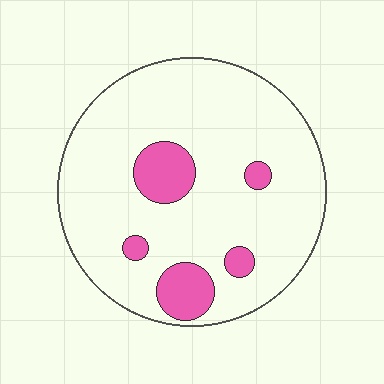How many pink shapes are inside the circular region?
5.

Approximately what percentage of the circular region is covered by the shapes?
Approximately 15%.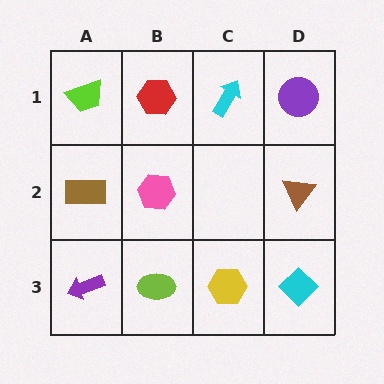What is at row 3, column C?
A yellow hexagon.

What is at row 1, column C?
A cyan arrow.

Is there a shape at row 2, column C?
No, that cell is empty.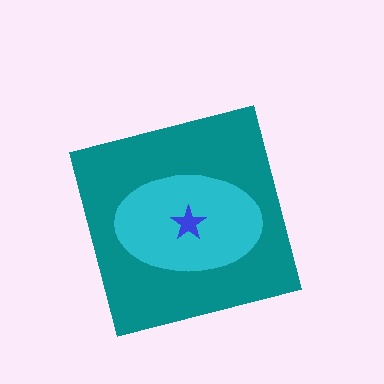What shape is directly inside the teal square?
The cyan ellipse.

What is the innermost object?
The blue star.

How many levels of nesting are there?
3.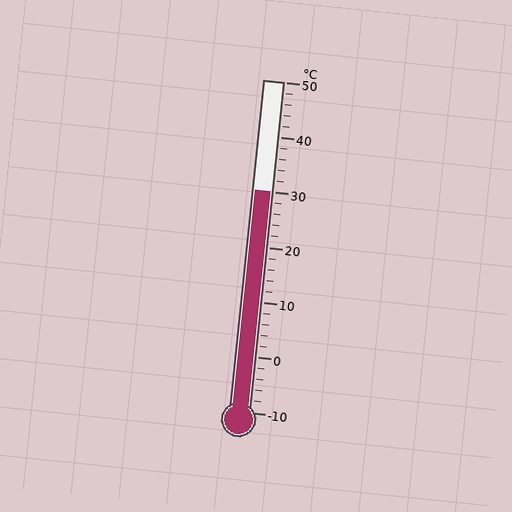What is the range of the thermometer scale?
The thermometer scale ranges from -10°C to 50°C.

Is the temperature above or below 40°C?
The temperature is below 40°C.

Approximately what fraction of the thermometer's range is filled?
The thermometer is filled to approximately 65% of its range.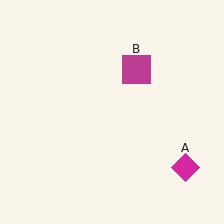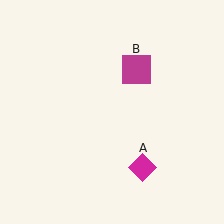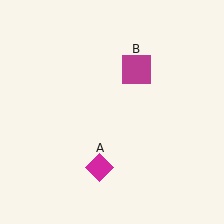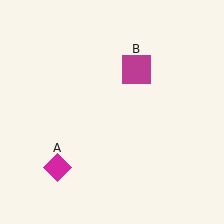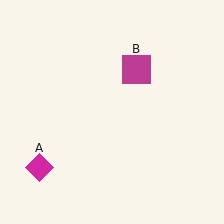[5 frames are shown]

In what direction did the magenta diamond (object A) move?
The magenta diamond (object A) moved left.